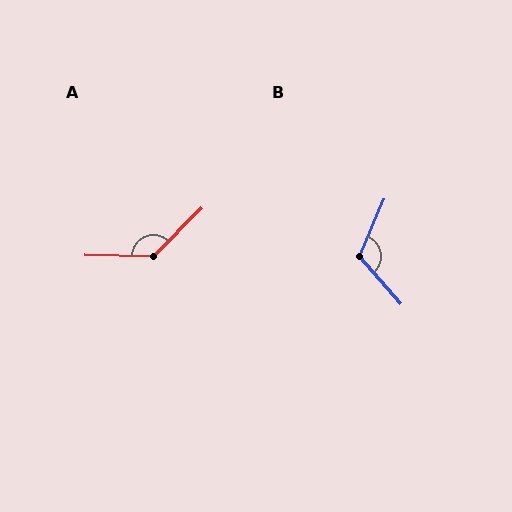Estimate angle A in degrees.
Approximately 134 degrees.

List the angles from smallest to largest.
B (115°), A (134°).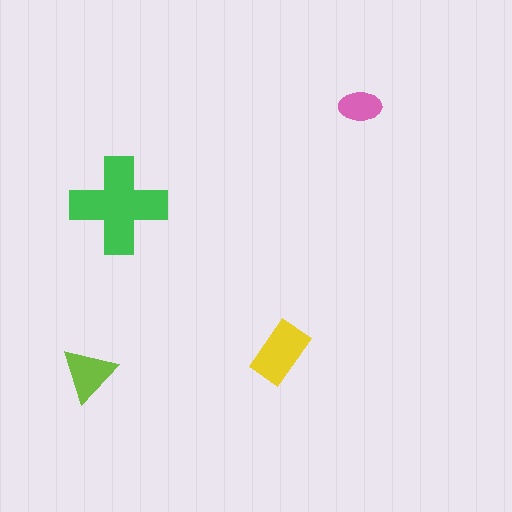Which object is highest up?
The pink ellipse is topmost.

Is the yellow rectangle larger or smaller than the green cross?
Smaller.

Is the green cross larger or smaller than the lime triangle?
Larger.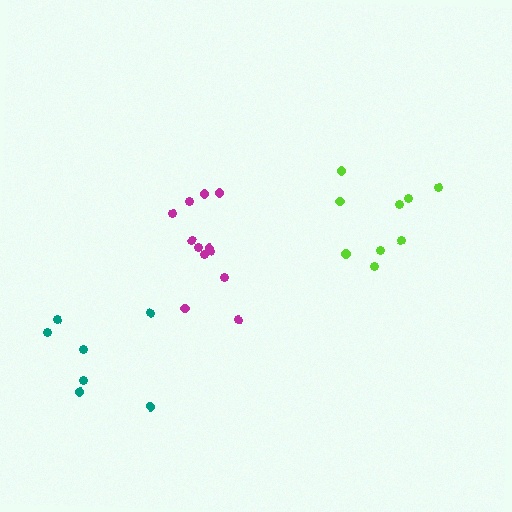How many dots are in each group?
Group 1: 9 dots, Group 2: 7 dots, Group 3: 12 dots (28 total).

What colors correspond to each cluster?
The clusters are colored: lime, teal, magenta.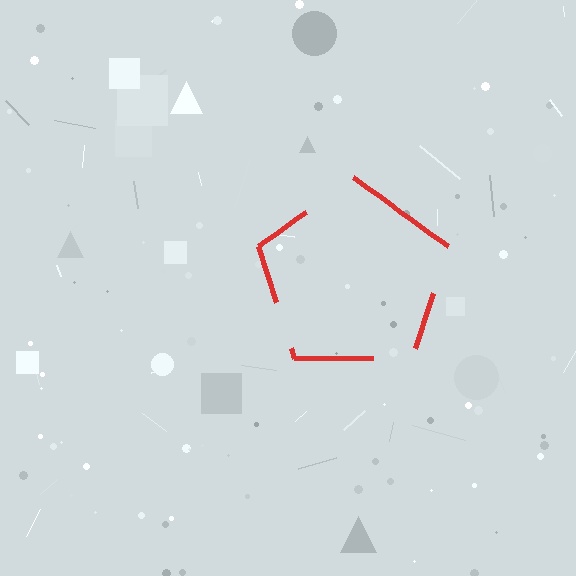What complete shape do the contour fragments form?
The contour fragments form a pentagon.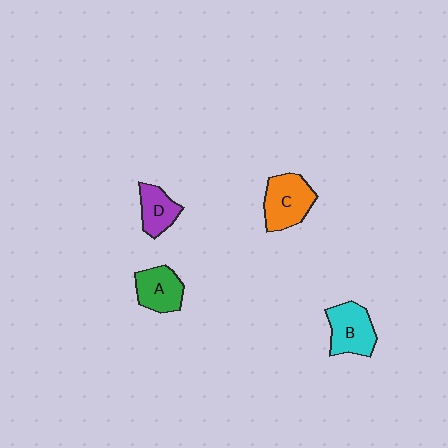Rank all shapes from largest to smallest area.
From largest to smallest: C (orange), B (cyan), A (green), D (purple).